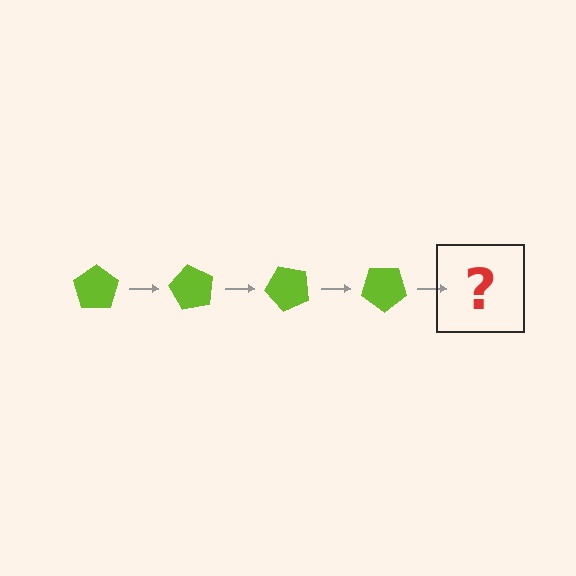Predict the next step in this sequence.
The next step is a lime pentagon rotated 240 degrees.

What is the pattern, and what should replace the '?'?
The pattern is that the pentagon rotates 60 degrees each step. The '?' should be a lime pentagon rotated 240 degrees.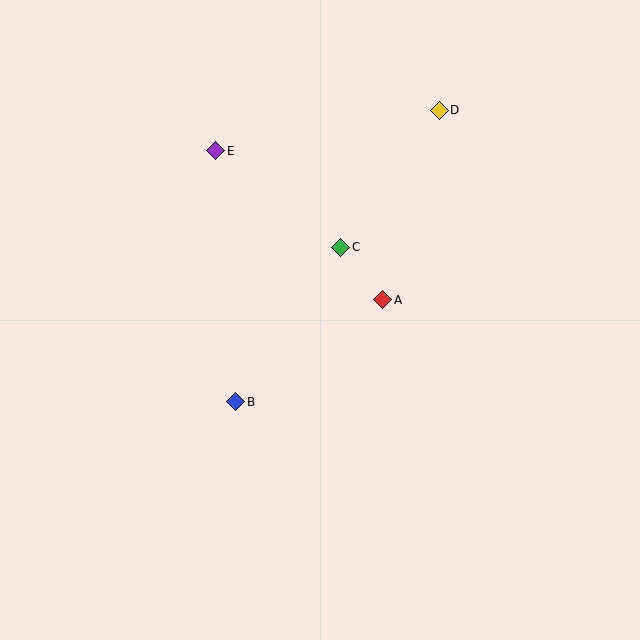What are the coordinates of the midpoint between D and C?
The midpoint between D and C is at (390, 179).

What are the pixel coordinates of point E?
Point E is at (216, 151).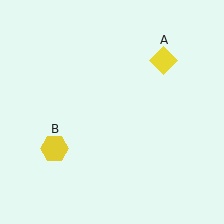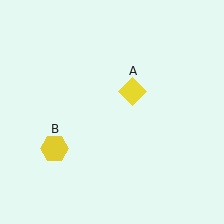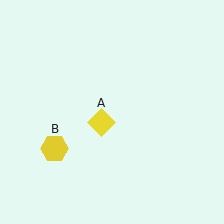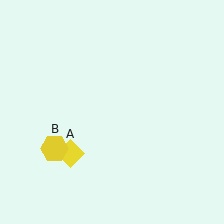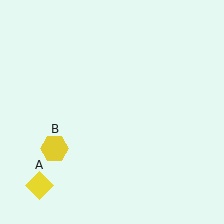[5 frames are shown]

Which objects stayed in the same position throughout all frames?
Yellow hexagon (object B) remained stationary.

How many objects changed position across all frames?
1 object changed position: yellow diamond (object A).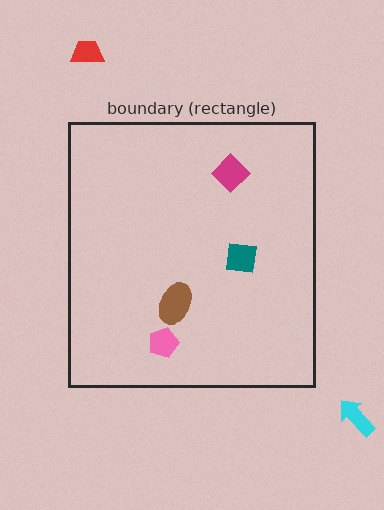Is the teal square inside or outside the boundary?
Inside.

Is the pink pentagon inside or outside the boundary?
Inside.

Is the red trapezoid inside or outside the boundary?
Outside.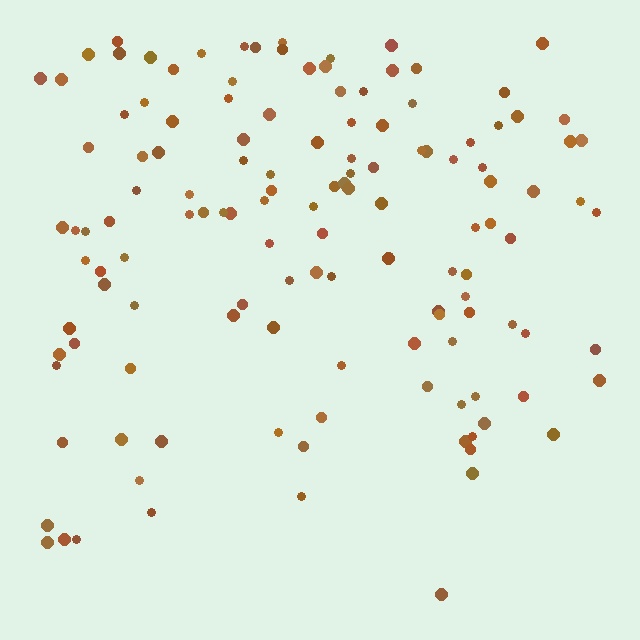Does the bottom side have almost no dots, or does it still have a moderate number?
Still a moderate number, just noticeably fewer than the top.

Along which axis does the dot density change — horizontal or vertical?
Vertical.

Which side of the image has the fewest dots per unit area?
The bottom.